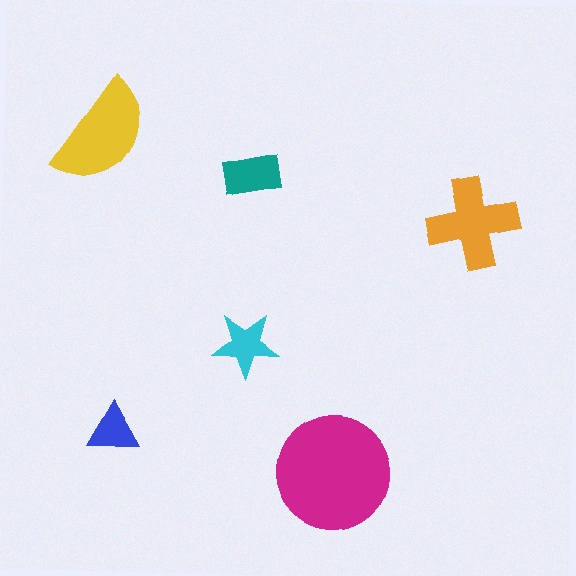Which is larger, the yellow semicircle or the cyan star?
The yellow semicircle.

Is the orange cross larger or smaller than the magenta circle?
Smaller.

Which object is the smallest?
The blue triangle.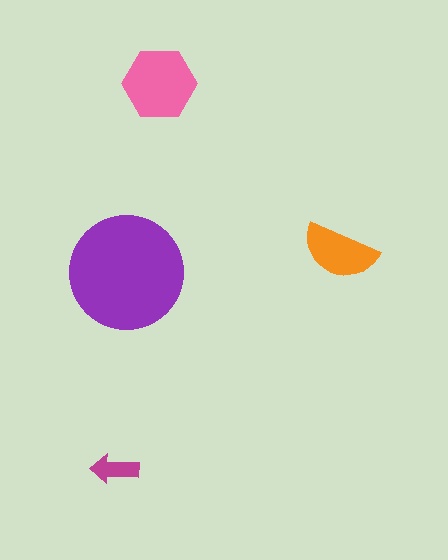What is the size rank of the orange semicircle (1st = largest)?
3rd.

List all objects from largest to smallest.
The purple circle, the pink hexagon, the orange semicircle, the magenta arrow.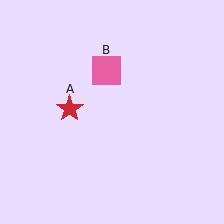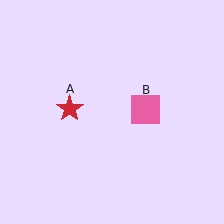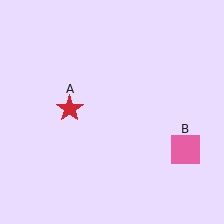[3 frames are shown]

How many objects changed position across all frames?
1 object changed position: pink square (object B).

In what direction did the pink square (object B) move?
The pink square (object B) moved down and to the right.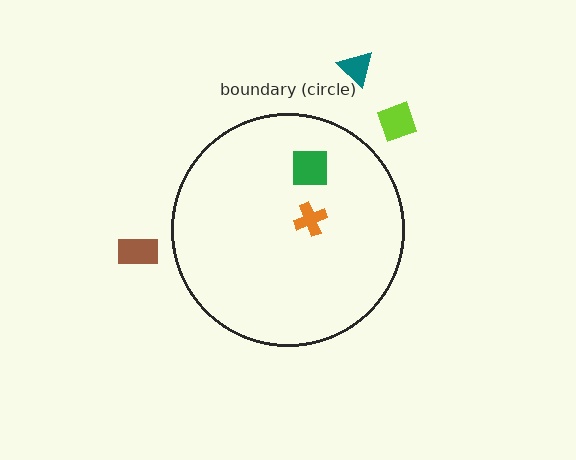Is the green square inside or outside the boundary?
Inside.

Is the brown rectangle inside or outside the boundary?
Outside.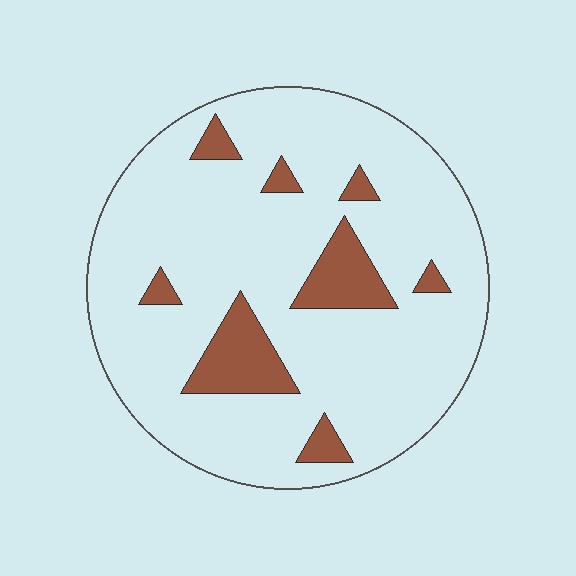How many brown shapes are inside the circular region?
8.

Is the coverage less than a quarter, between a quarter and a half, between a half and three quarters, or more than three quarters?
Less than a quarter.